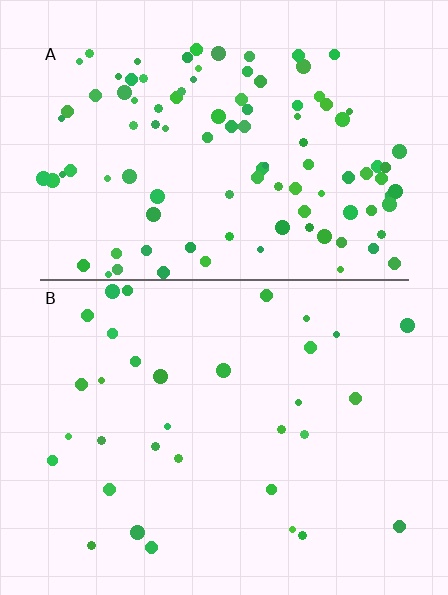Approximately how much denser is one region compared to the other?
Approximately 3.2× — region A over region B.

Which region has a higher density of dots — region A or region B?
A (the top).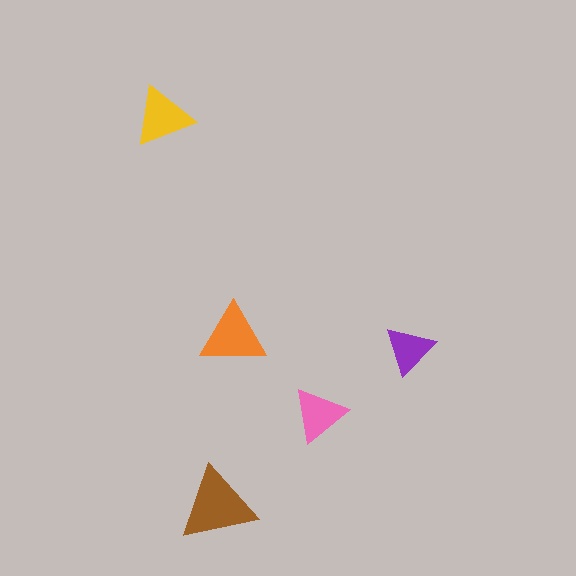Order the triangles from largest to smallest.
the brown one, the orange one, the yellow one, the pink one, the purple one.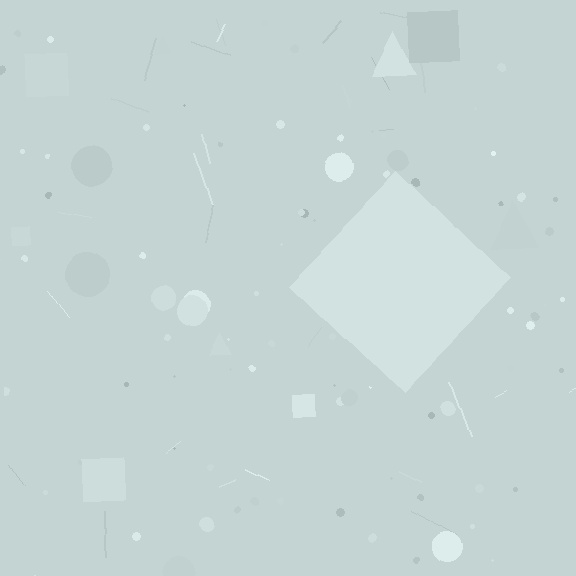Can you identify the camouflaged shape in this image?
The camouflaged shape is a diamond.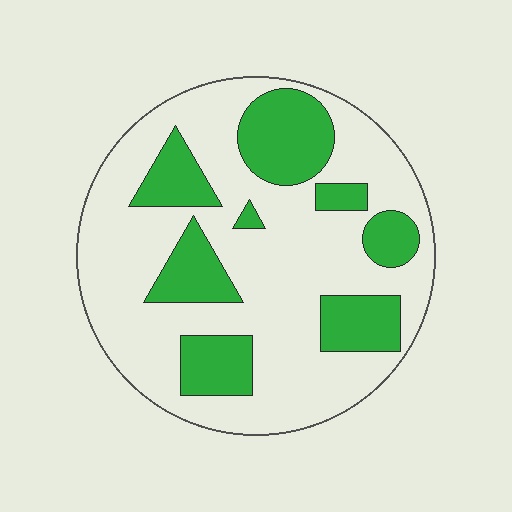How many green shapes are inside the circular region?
8.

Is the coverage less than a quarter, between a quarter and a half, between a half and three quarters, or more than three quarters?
Between a quarter and a half.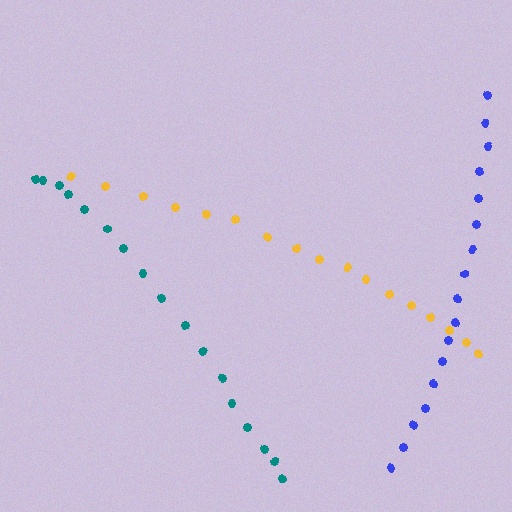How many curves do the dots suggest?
There are 3 distinct paths.